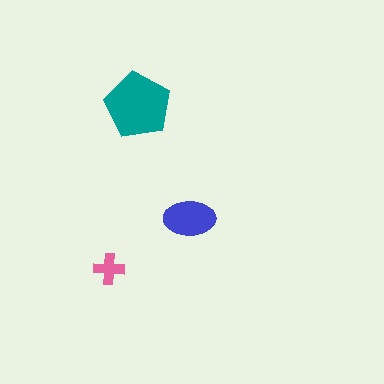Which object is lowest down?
The pink cross is bottommost.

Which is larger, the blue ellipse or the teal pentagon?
The teal pentagon.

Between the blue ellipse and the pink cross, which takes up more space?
The blue ellipse.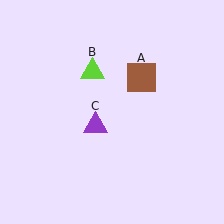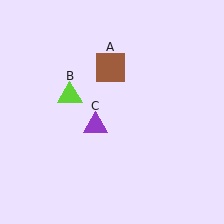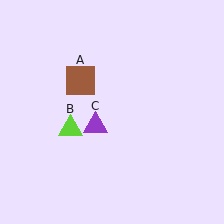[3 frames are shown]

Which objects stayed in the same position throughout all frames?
Purple triangle (object C) remained stationary.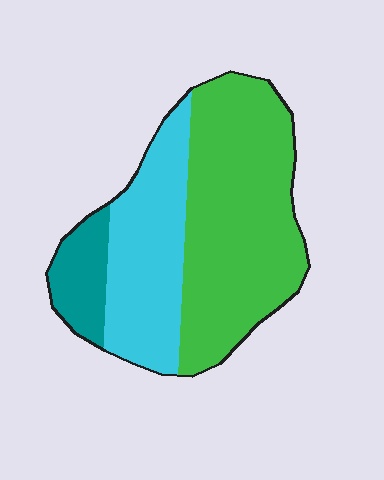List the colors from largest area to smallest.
From largest to smallest: green, cyan, teal.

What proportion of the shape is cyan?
Cyan takes up between a quarter and a half of the shape.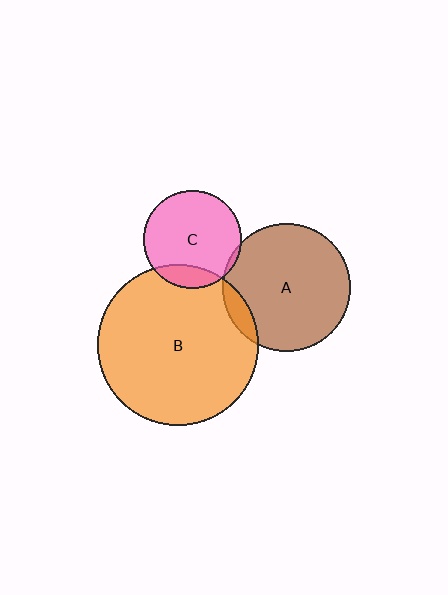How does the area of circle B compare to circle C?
Approximately 2.7 times.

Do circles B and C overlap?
Yes.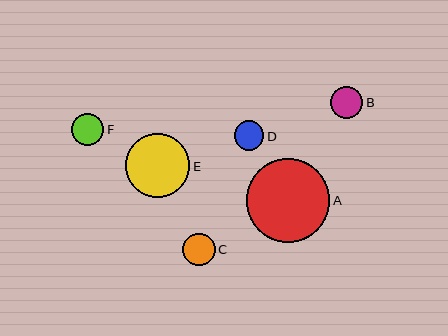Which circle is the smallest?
Circle D is the smallest with a size of approximately 29 pixels.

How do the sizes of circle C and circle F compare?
Circle C and circle F are approximately the same size.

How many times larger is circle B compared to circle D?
Circle B is approximately 1.1 times the size of circle D.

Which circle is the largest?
Circle A is the largest with a size of approximately 84 pixels.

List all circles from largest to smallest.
From largest to smallest: A, E, C, F, B, D.